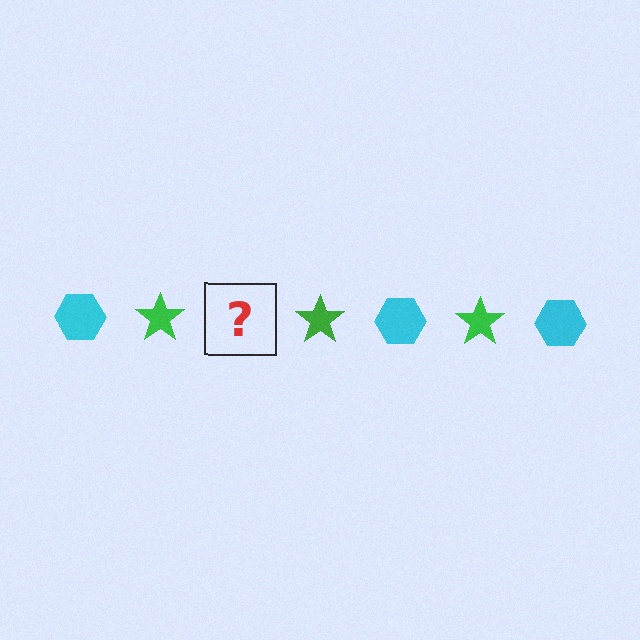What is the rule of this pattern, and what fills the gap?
The rule is that the pattern alternates between cyan hexagon and green star. The gap should be filled with a cyan hexagon.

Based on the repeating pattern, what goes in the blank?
The blank should be a cyan hexagon.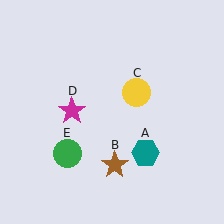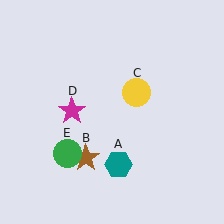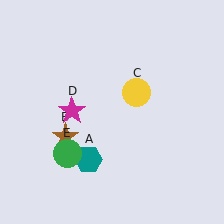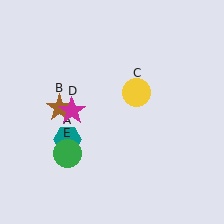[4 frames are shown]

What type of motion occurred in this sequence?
The teal hexagon (object A), brown star (object B) rotated clockwise around the center of the scene.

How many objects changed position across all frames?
2 objects changed position: teal hexagon (object A), brown star (object B).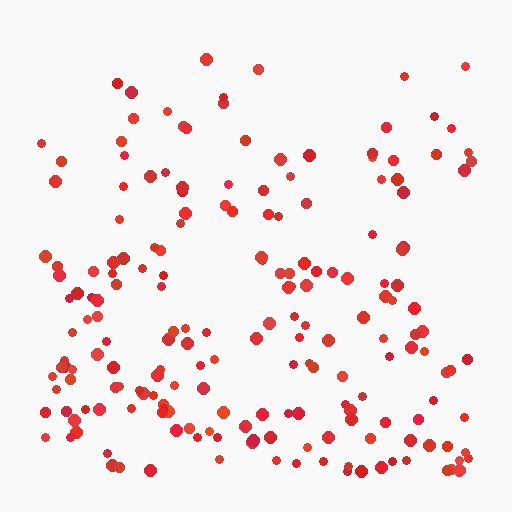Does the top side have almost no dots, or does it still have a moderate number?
Still a moderate number, just noticeably fewer than the bottom.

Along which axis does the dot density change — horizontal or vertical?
Vertical.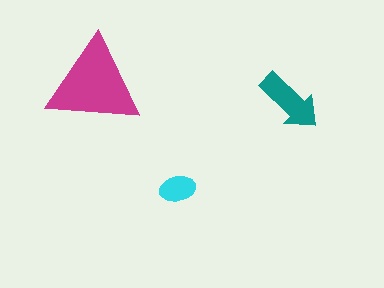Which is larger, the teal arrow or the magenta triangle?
The magenta triangle.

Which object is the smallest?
The cyan ellipse.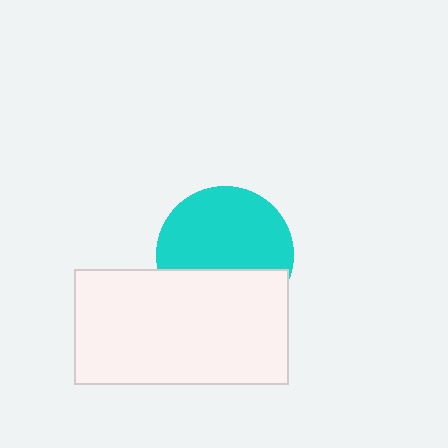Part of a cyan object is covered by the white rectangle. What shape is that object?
It is a circle.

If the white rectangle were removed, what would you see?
You would see the complete cyan circle.